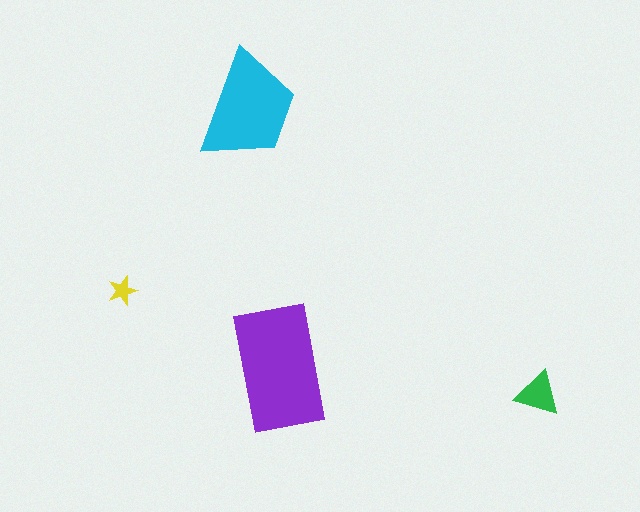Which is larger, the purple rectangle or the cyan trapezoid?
The purple rectangle.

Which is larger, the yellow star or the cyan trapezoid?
The cyan trapezoid.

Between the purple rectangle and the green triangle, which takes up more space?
The purple rectangle.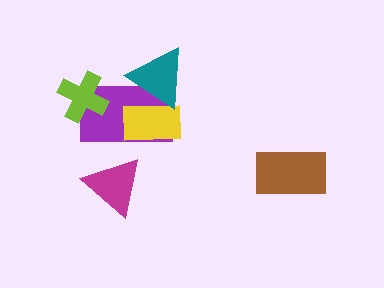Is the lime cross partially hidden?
No, no other shape covers it.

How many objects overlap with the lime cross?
1 object overlaps with the lime cross.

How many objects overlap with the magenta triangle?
1 object overlaps with the magenta triangle.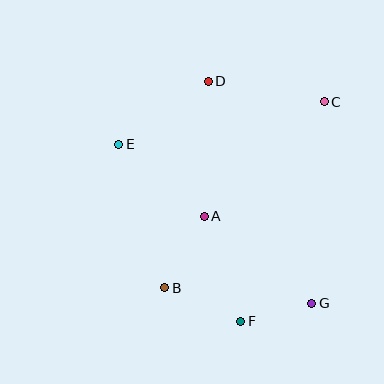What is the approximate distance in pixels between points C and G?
The distance between C and G is approximately 202 pixels.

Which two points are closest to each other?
Points F and G are closest to each other.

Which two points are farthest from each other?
Points E and G are farthest from each other.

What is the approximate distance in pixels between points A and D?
The distance between A and D is approximately 135 pixels.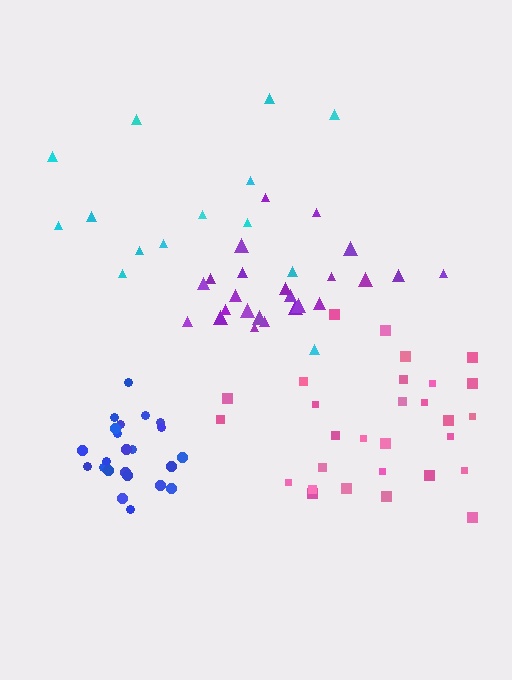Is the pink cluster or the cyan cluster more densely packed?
Pink.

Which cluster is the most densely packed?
Blue.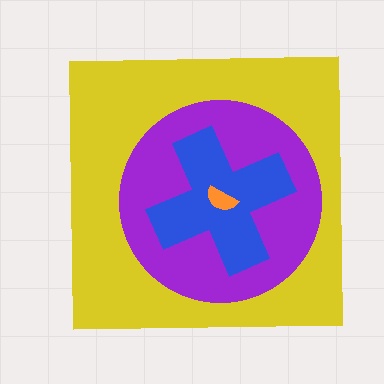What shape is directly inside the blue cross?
The orange semicircle.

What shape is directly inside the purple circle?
The blue cross.